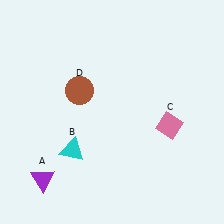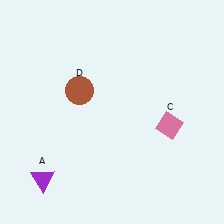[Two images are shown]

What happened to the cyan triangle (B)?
The cyan triangle (B) was removed in Image 2. It was in the bottom-left area of Image 1.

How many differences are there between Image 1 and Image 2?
There is 1 difference between the two images.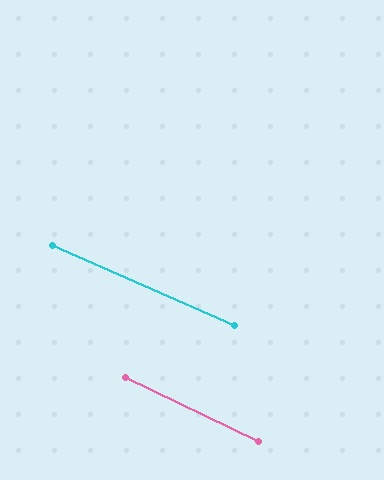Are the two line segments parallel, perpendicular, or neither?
Parallel — their directions differ by only 1.9°.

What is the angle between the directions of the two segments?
Approximately 2 degrees.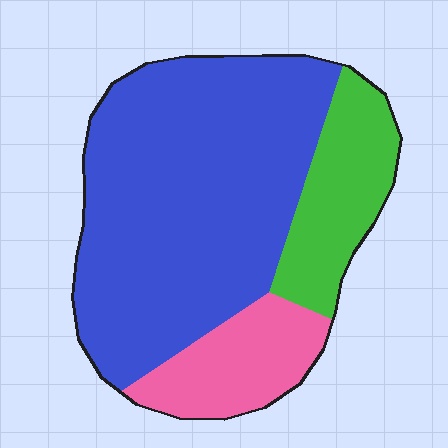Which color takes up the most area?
Blue, at roughly 65%.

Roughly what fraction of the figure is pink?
Pink takes up about one sixth (1/6) of the figure.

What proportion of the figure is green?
Green covers roughly 20% of the figure.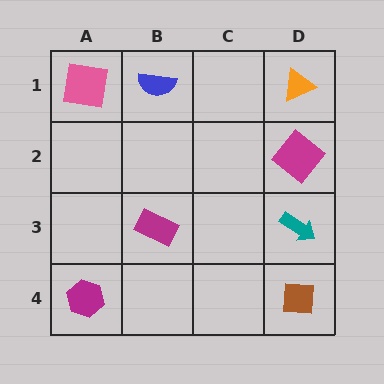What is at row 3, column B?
A magenta rectangle.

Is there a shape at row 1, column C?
No, that cell is empty.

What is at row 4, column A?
A magenta hexagon.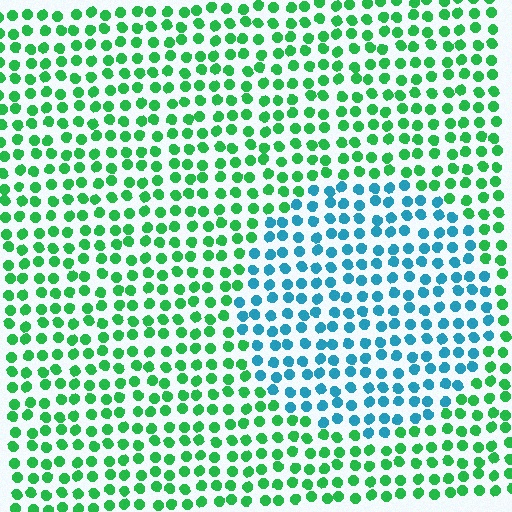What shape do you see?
I see a circle.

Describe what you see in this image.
The image is filled with small green elements in a uniform arrangement. A circle-shaped region is visible where the elements are tinted to a slightly different hue, forming a subtle color boundary.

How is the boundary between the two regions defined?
The boundary is defined purely by a slight shift in hue (about 58 degrees). Spacing, size, and orientation are identical on both sides.